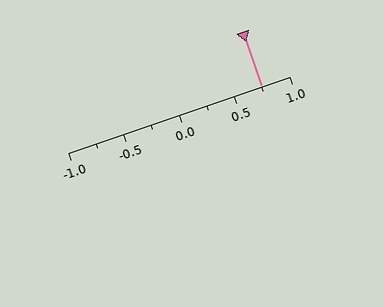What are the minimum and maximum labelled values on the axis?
The axis runs from -1.0 to 1.0.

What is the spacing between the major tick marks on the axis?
The major ticks are spaced 0.5 apart.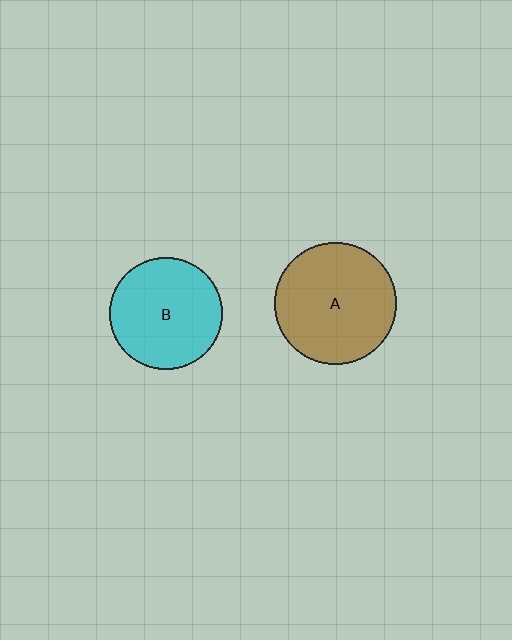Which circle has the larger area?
Circle A (brown).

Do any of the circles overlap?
No, none of the circles overlap.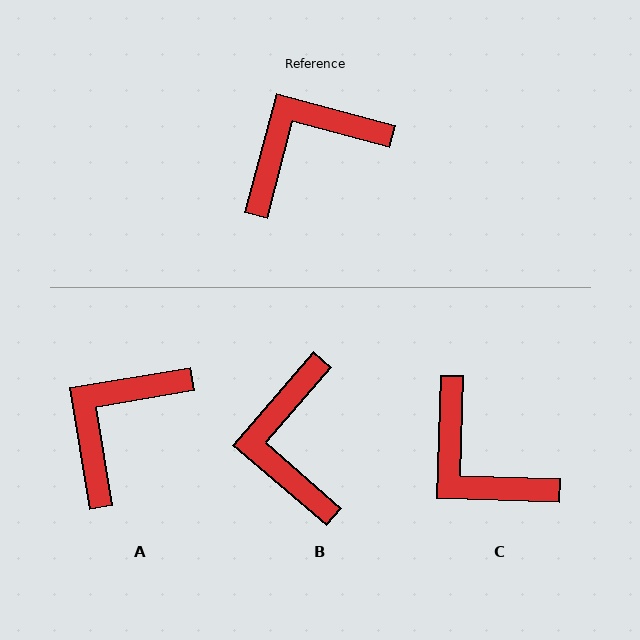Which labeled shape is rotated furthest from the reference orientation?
C, about 103 degrees away.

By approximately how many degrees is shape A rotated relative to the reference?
Approximately 24 degrees counter-clockwise.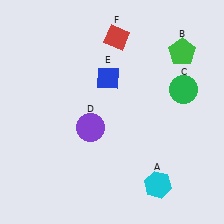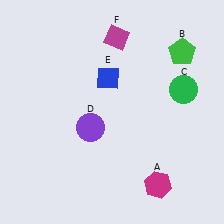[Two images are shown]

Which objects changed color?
A changed from cyan to magenta. F changed from red to magenta.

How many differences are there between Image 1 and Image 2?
There are 2 differences between the two images.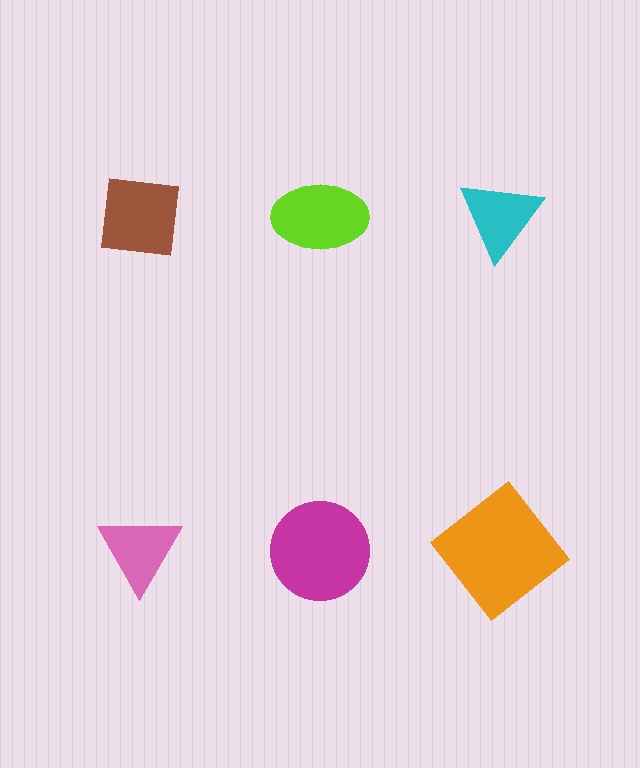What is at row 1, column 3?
A cyan triangle.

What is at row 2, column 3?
An orange diamond.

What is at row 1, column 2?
A lime ellipse.